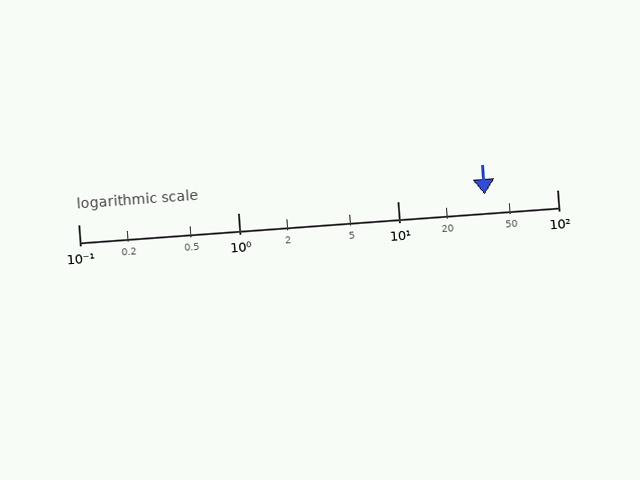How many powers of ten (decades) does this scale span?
The scale spans 3 decades, from 0.1 to 100.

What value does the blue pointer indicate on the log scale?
The pointer indicates approximately 35.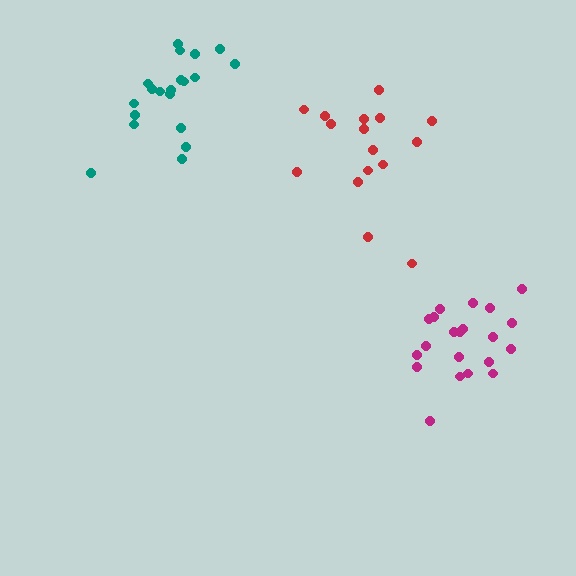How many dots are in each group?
Group 1: 21 dots, Group 2: 20 dots, Group 3: 16 dots (57 total).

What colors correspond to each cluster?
The clusters are colored: magenta, teal, red.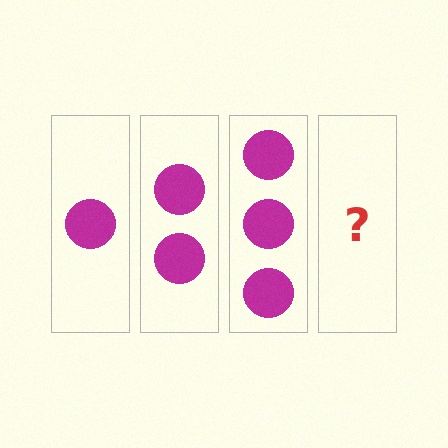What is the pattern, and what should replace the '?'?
The pattern is that each step adds one more circle. The '?' should be 4 circles.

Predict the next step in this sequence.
The next step is 4 circles.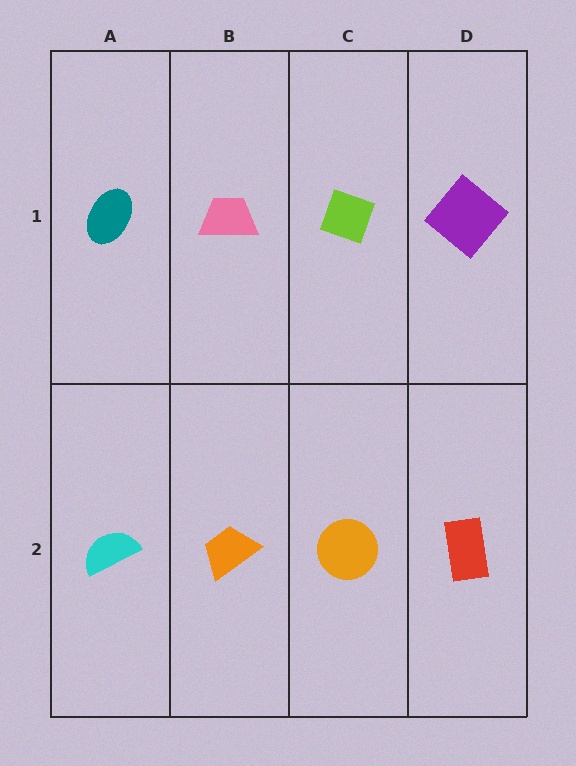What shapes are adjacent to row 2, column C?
A lime diamond (row 1, column C), an orange trapezoid (row 2, column B), a red rectangle (row 2, column D).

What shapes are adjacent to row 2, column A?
A teal ellipse (row 1, column A), an orange trapezoid (row 2, column B).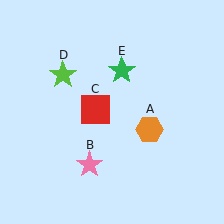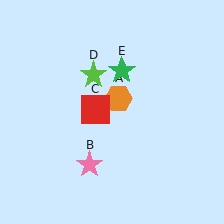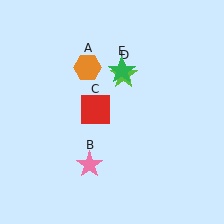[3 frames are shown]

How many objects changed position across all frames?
2 objects changed position: orange hexagon (object A), lime star (object D).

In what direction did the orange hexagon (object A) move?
The orange hexagon (object A) moved up and to the left.